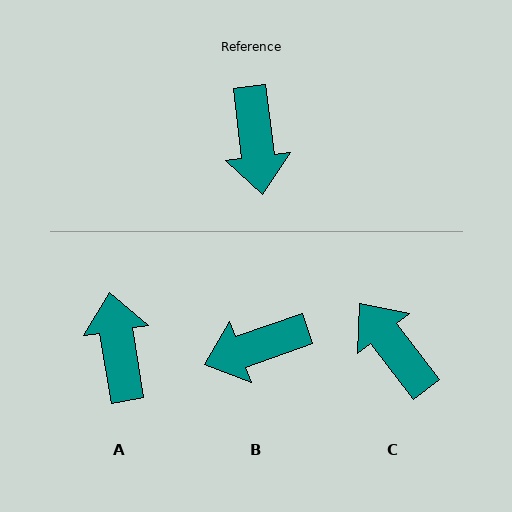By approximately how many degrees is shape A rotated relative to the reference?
Approximately 177 degrees clockwise.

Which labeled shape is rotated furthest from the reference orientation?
A, about 177 degrees away.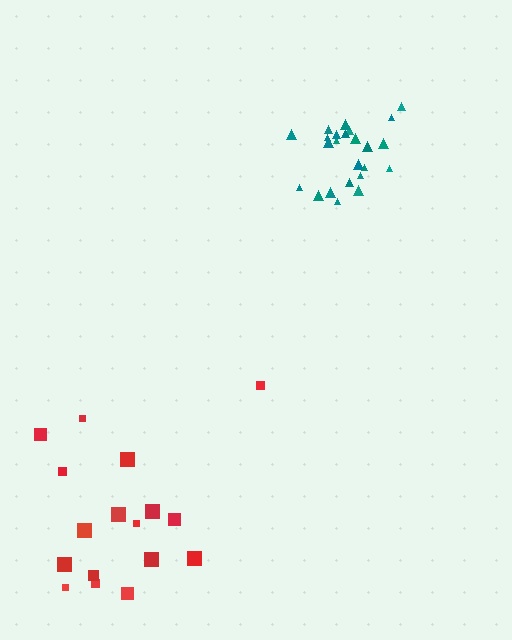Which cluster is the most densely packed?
Teal.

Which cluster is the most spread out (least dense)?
Red.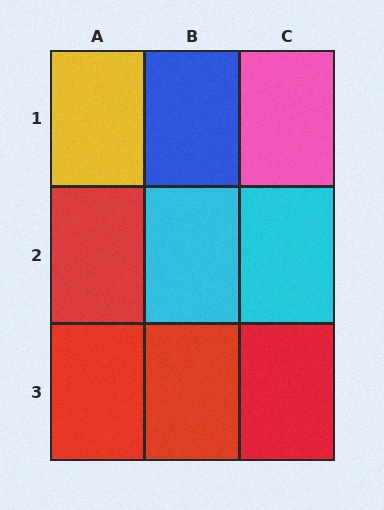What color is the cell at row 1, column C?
Pink.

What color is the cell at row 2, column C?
Cyan.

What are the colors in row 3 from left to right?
Red, red, red.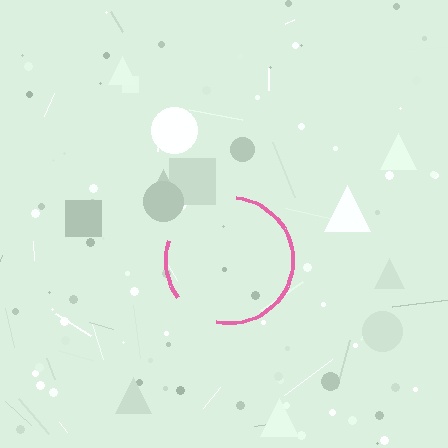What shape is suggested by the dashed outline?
The dashed outline suggests a circle.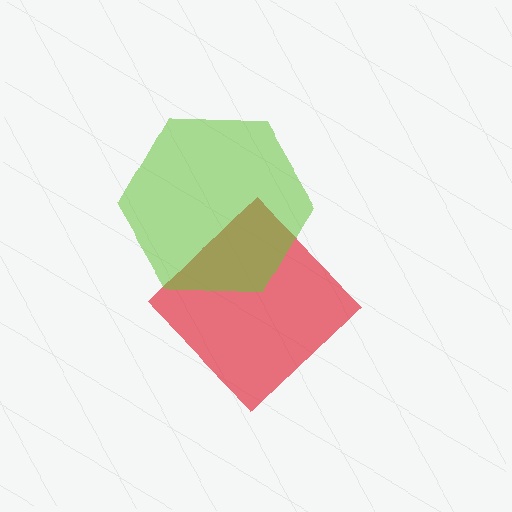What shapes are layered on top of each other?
The layered shapes are: a red diamond, a lime hexagon.